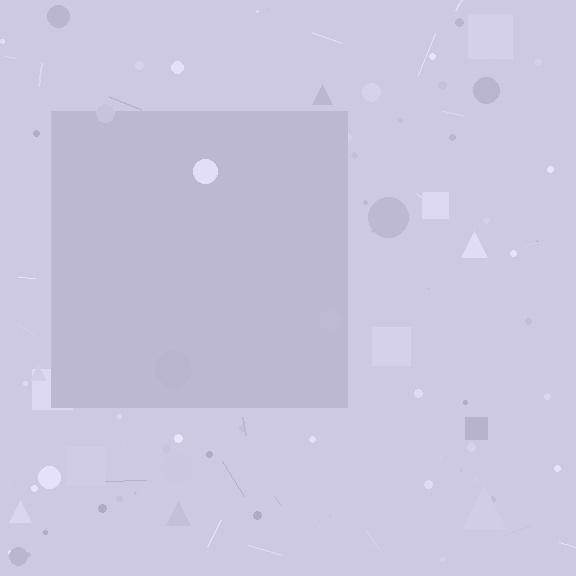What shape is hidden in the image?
A square is hidden in the image.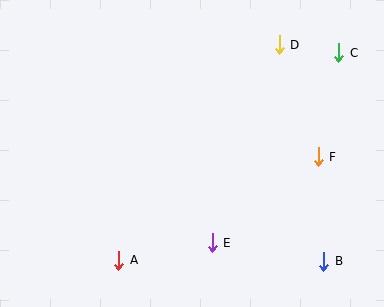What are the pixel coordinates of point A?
Point A is at (119, 260).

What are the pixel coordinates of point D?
Point D is at (279, 45).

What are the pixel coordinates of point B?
Point B is at (324, 261).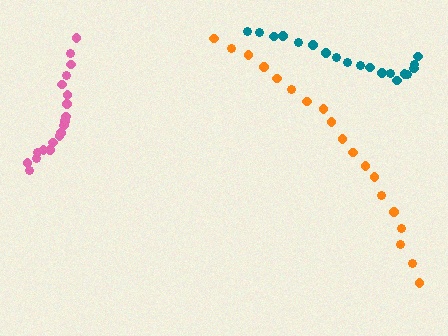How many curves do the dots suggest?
There are 3 distinct paths.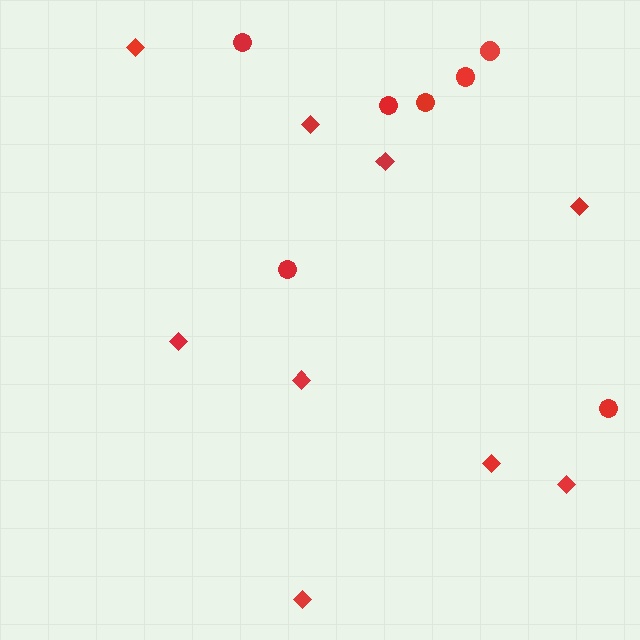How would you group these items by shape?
There are 2 groups: one group of diamonds (9) and one group of circles (7).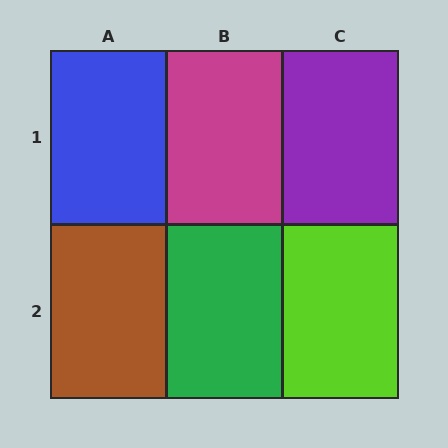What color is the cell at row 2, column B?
Green.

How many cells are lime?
1 cell is lime.